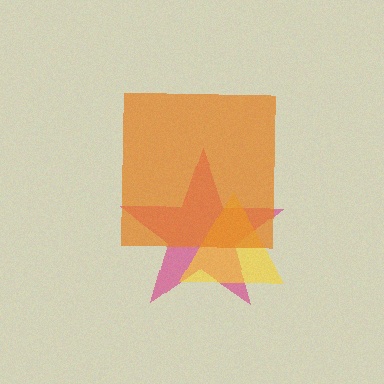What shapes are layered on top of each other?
The layered shapes are: a magenta star, a yellow triangle, an orange square.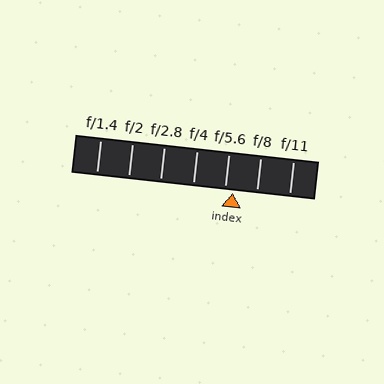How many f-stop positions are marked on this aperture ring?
There are 7 f-stop positions marked.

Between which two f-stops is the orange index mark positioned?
The index mark is between f/5.6 and f/8.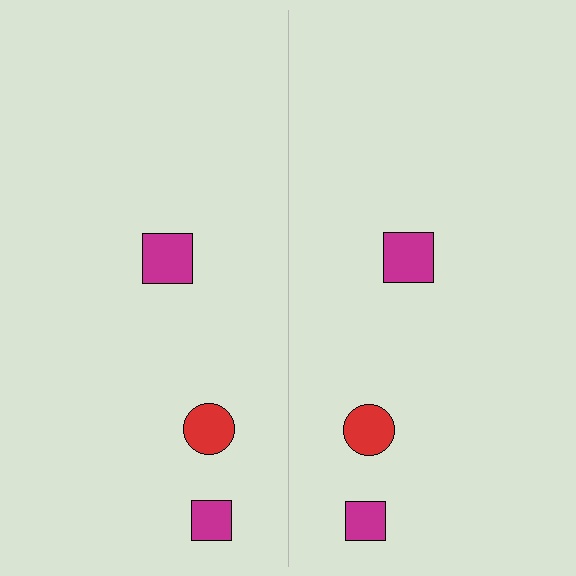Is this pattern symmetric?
Yes, this pattern has bilateral (reflection) symmetry.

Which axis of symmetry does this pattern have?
The pattern has a vertical axis of symmetry running through the center of the image.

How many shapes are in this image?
There are 6 shapes in this image.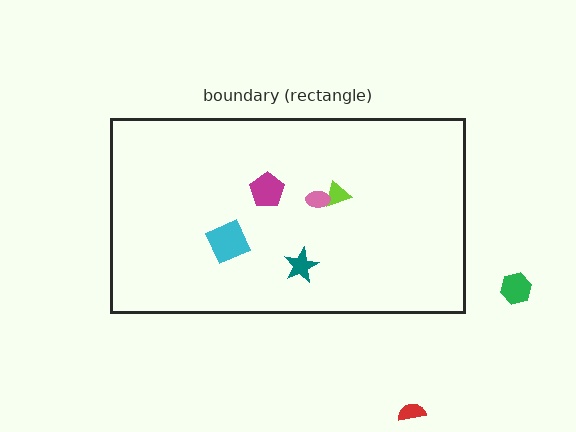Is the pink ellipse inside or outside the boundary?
Inside.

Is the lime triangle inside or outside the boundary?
Inside.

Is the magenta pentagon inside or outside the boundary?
Inside.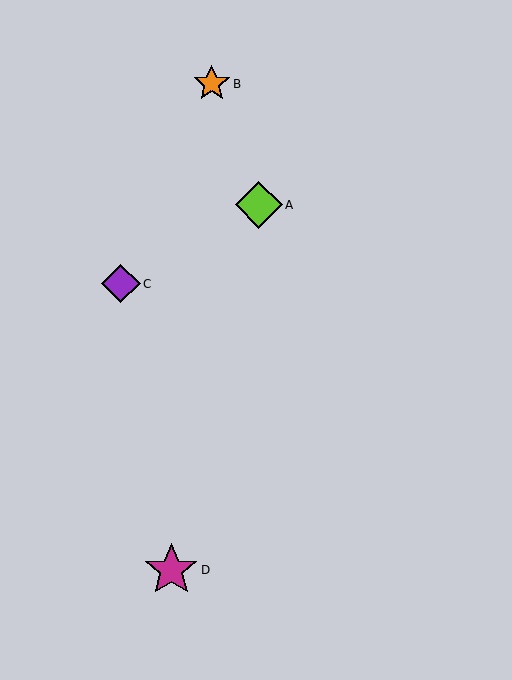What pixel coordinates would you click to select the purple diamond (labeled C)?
Click at (121, 284) to select the purple diamond C.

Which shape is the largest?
The magenta star (labeled D) is the largest.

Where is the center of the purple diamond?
The center of the purple diamond is at (121, 284).